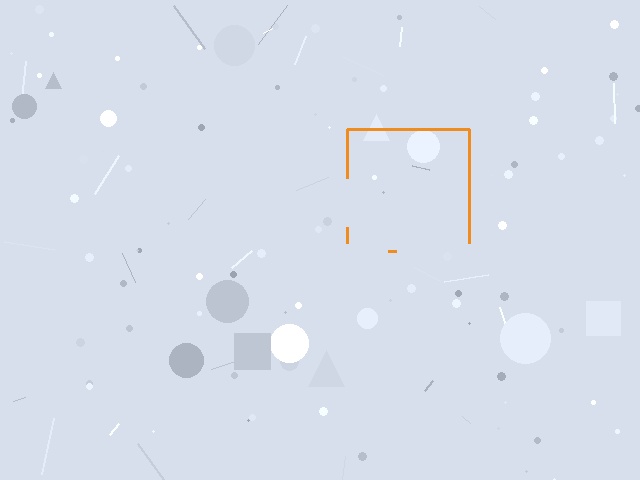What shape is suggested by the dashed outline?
The dashed outline suggests a square.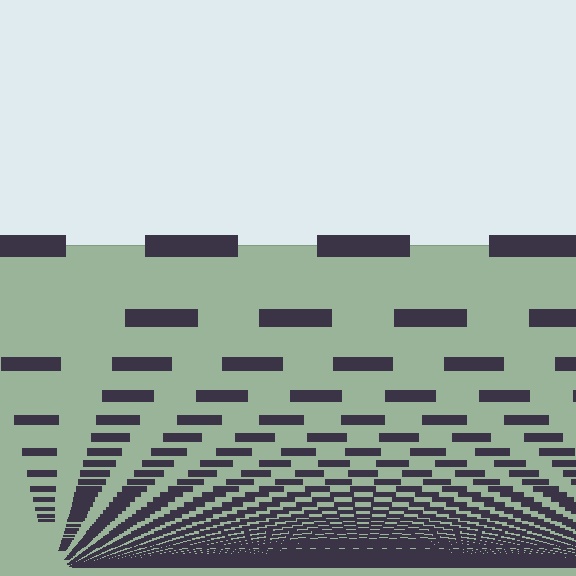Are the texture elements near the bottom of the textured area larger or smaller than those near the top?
Smaller. The gradient is inverted — elements near the bottom are smaller and denser.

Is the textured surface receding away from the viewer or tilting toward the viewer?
The surface appears to tilt toward the viewer. Texture elements get larger and sparser toward the top.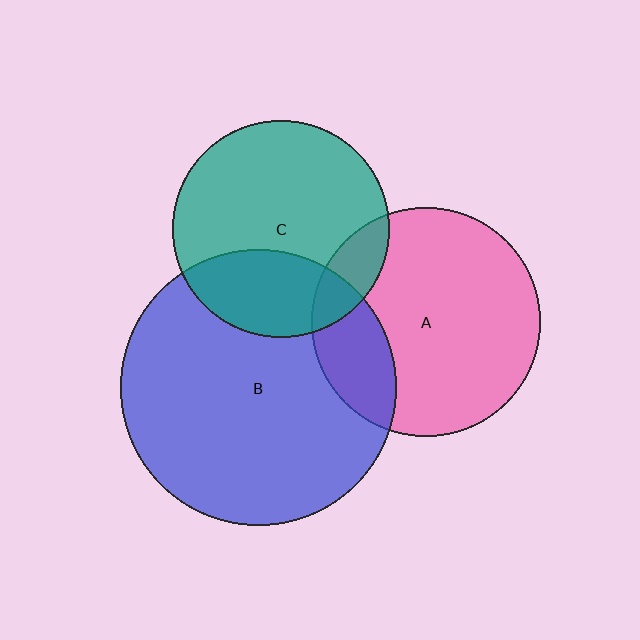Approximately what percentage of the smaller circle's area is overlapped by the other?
Approximately 15%.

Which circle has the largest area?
Circle B (blue).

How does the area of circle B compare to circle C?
Approximately 1.6 times.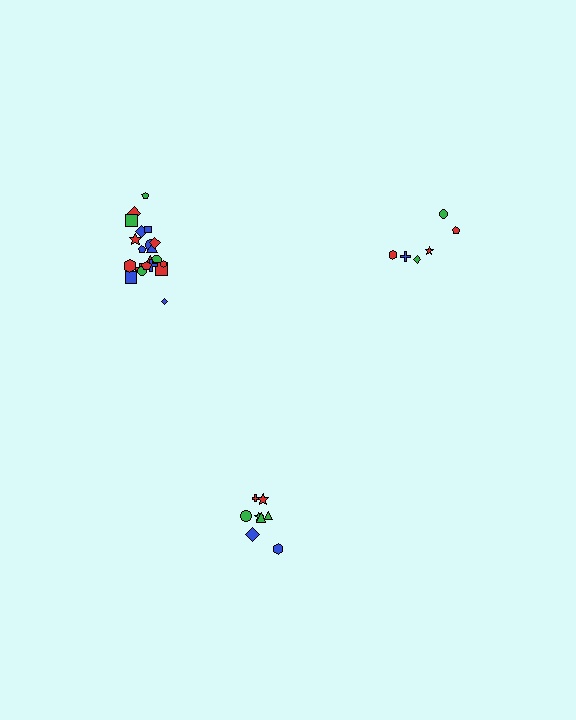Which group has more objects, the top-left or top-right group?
The top-left group.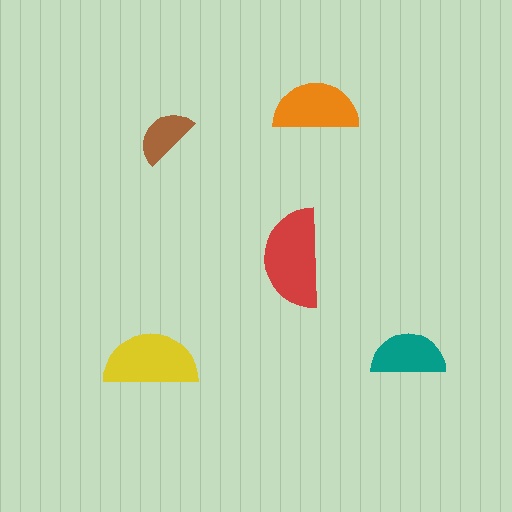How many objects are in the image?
There are 5 objects in the image.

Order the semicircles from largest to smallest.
the red one, the yellow one, the orange one, the teal one, the brown one.